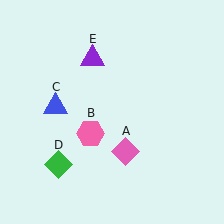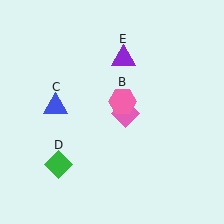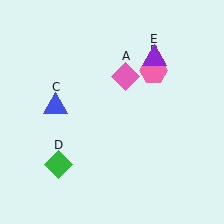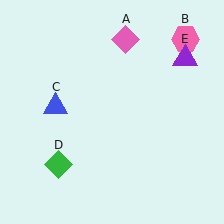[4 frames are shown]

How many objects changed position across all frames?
3 objects changed position: pink diamond (object A), pink hexagon (object B), purple triangle (object E).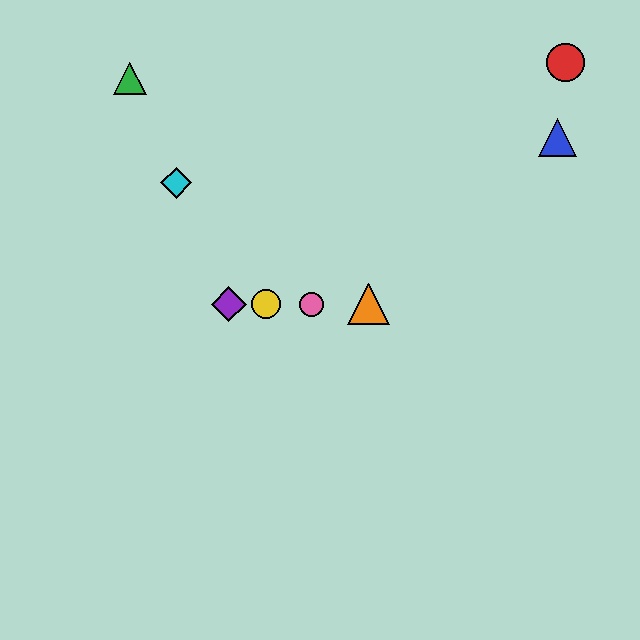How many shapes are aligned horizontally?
4 shapes (the yellow circle, the purple diamond, the orange triangle, the pink circle) are aligned horizontally.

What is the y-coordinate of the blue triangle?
The blue triangle is at y≈138.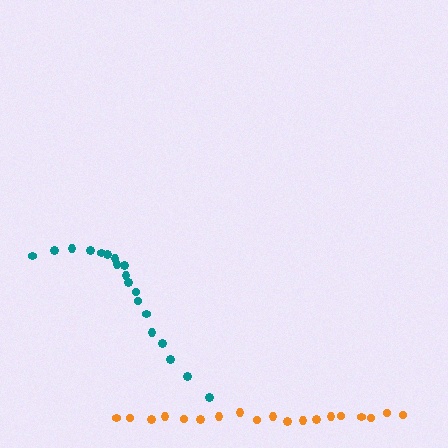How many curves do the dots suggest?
There are 2 distinct paths.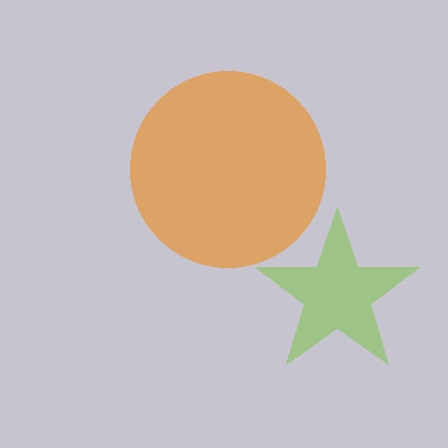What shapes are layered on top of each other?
The layered shapes are: a lime star, an orange circle.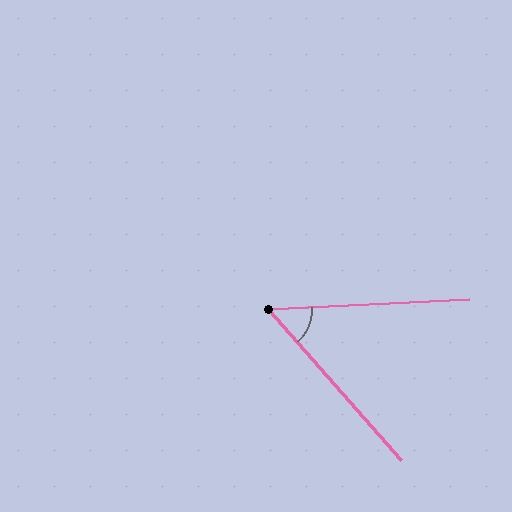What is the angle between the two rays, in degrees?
Approximately 51 degrees.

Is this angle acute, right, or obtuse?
It is acute.